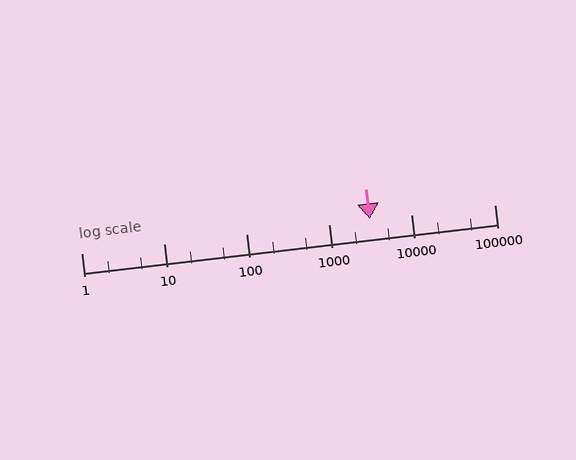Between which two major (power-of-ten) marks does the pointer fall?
The pointer is between 1000 and 10000.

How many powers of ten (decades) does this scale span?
The scale spans 5 decades, from 1 to 100000.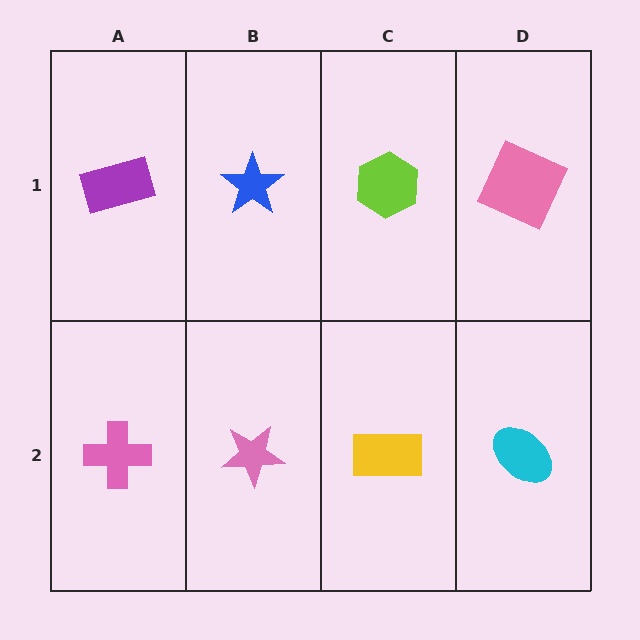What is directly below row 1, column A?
A pink cross.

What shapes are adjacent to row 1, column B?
A pink star (row 2, column B), a purple rectangle (row 1, column A), a lime hexagon (row 1, column C).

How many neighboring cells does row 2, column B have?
3.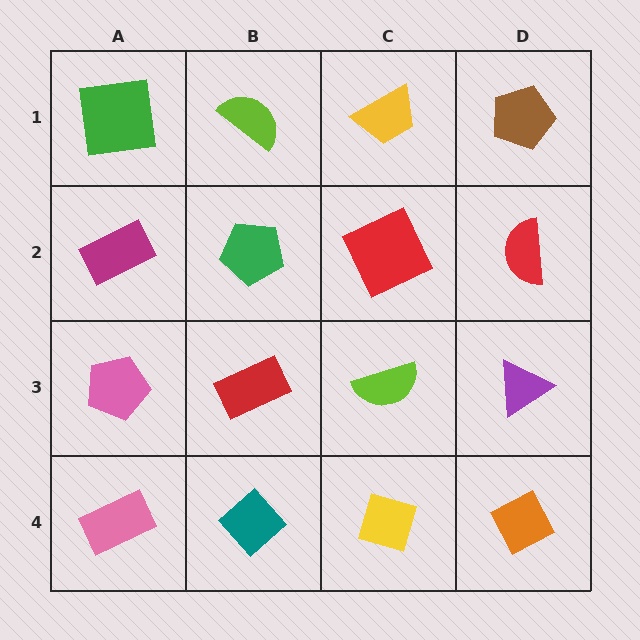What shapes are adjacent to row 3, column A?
A magenta rectangle (row 2, column A), a pink rectangle (row 4, column A), a red rectangle (row 3, column B).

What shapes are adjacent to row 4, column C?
A lime semicircle (row 3, column C), a teal diamond (row 4, column B), an orange diamond (row 4, column D).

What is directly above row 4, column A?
A pink pentagon.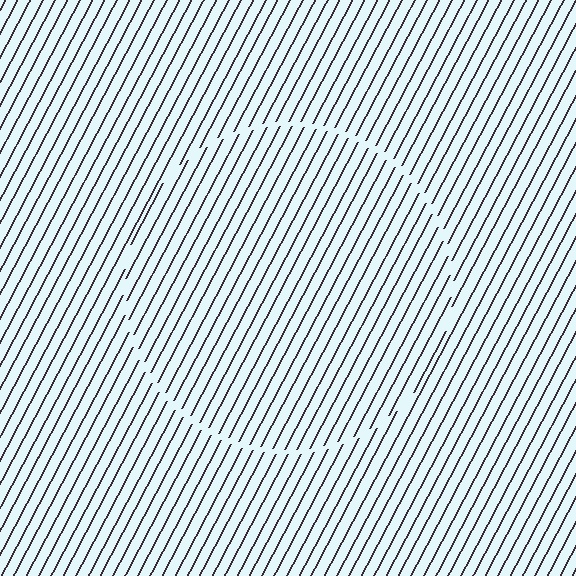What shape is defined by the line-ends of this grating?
An illusory circle. The interior of the shape contains the same grating, shifted by half a period — the contour is defined by the phase discontinuity where line-ends from the inner and outer gratings abut.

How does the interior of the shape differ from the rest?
The interior of the shape contains the same grating, shifted by half a period — the contour is defined by the phase discontinuity where line-ends from the inner and outer gratings abut.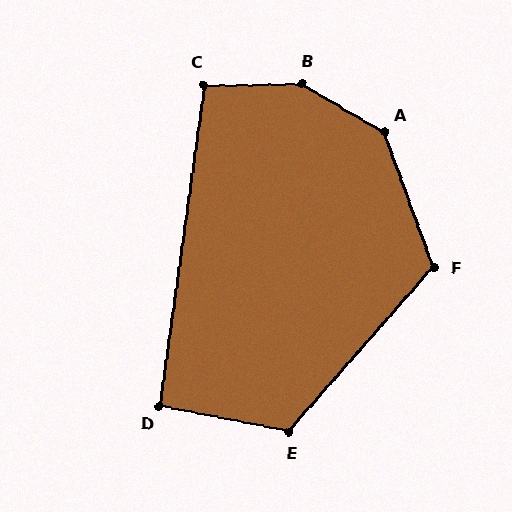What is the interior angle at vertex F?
Approximately 118 degrees (obtuse).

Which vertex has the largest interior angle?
B, at approximately 149 degrees.